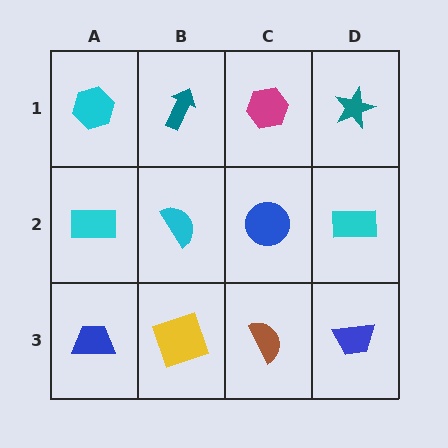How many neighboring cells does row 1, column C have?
3.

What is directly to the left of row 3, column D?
A brown semicircle.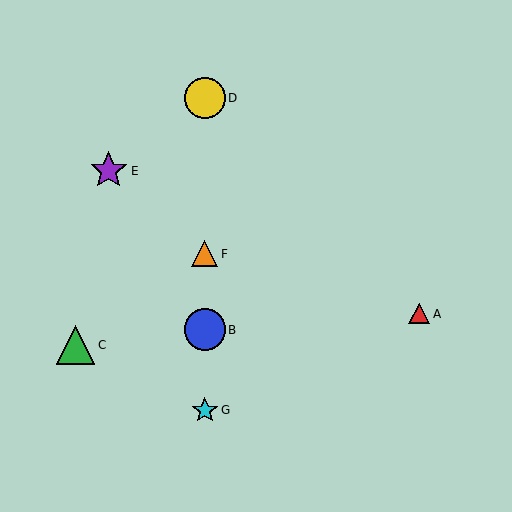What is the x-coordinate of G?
Object G is at x≈205.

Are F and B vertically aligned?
Yes, both are at x≈205.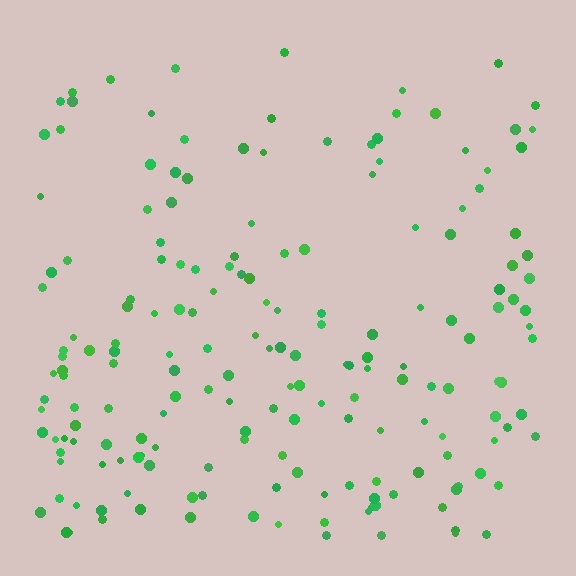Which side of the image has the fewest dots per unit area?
The top.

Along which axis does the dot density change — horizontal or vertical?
Vertical.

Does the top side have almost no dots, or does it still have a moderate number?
Still a moderate number, just noticeably fewer than the bottom.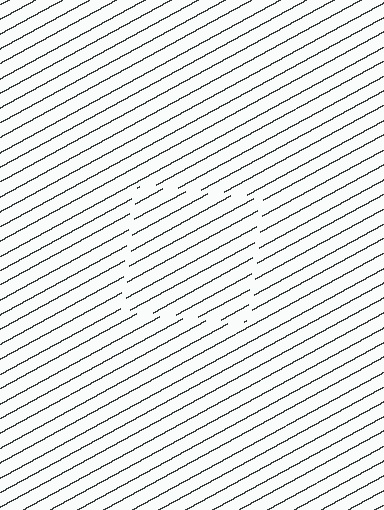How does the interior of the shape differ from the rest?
The interior of the shape contains the same grating, shifted by half a period — the contour is defined by the phase discontinuity where line-ends from the inner and outer gratings abut.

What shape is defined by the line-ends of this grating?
An illusory square. The interior of the shape contains the same grating, shifted by half a period — the contour is defined by the phase discontinuity where line-ends from the inner and outer gratings abut.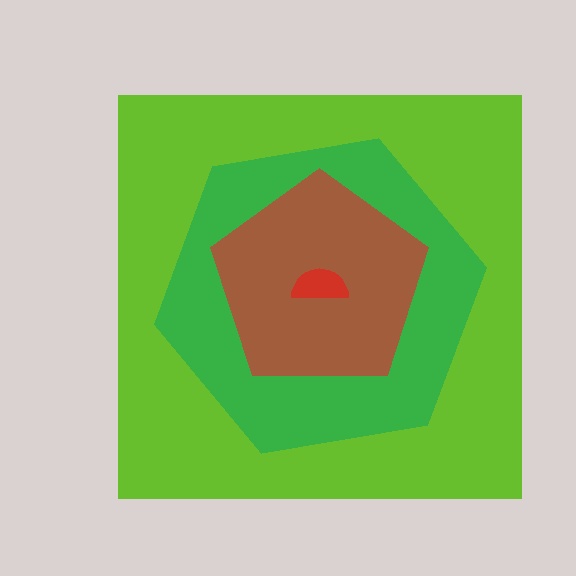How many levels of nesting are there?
4.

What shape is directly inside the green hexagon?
The brown pentagon.